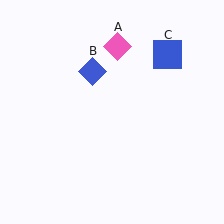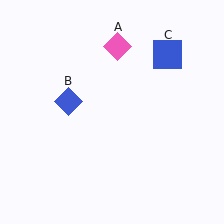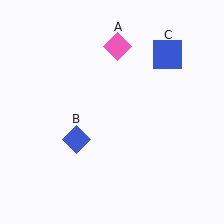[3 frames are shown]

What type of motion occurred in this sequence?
The blue diamond (object B) rotated counterclockwise around the center of the scene.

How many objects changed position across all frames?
1 object changed position: blue diamond (object B).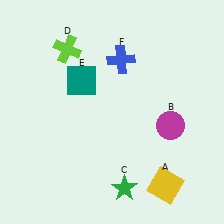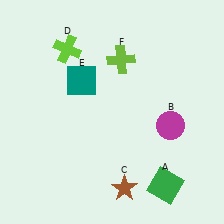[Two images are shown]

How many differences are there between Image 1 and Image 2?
There are 3 differences between the two images.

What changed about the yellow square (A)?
In Image 1, A is yellow. In Image 2, it changed to green.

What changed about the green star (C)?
In Image 1, C is green. In Image 2, it changed to brown.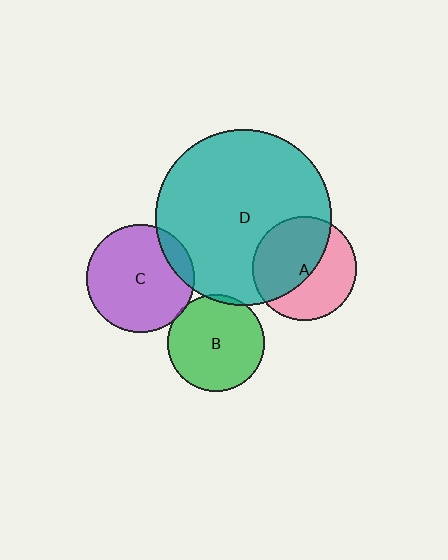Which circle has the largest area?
Circle D (teal).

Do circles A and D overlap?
Yes.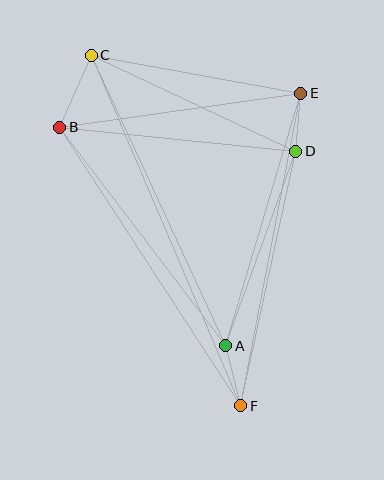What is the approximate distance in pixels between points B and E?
The distance between B and E is approximately 243 pixels.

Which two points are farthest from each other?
Points C and F are farthest from each other.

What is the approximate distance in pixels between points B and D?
The distance between B and D is approximately 237 pixels.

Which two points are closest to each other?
Points D and E are closest to each other.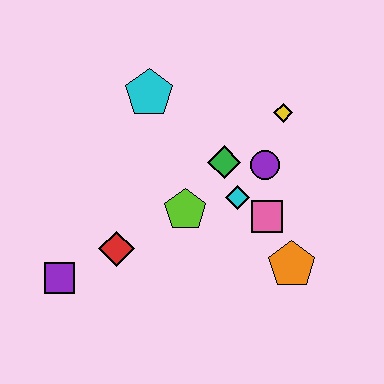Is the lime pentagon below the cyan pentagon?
Yes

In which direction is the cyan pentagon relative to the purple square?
The cyan pentagon is above the purple square.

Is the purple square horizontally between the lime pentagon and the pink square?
No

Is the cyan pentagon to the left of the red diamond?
No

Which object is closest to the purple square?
The red diamond is closest to the purple square.